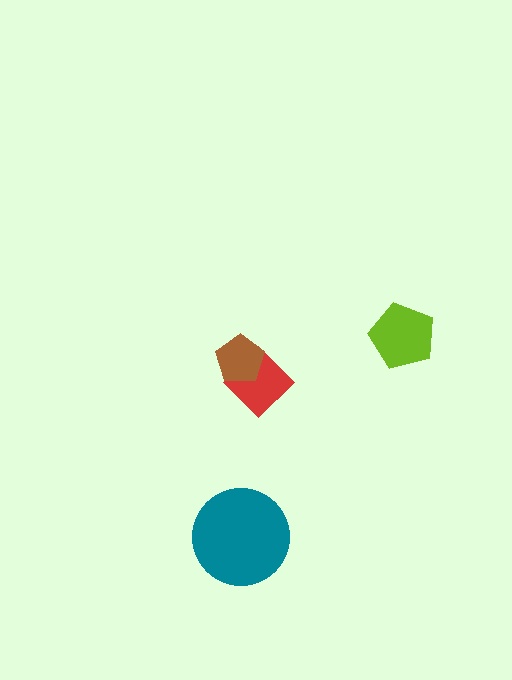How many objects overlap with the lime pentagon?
0 objects overlap with the lime pentagon.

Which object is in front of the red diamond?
The brown pentagon is in front of the red diamond.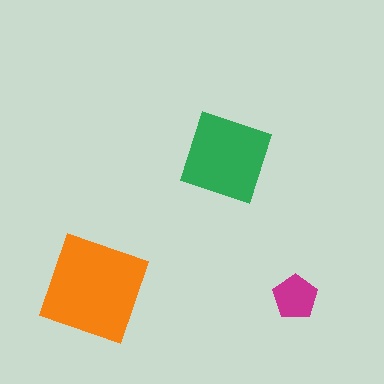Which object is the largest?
The orange square.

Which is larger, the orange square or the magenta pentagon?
The orange square.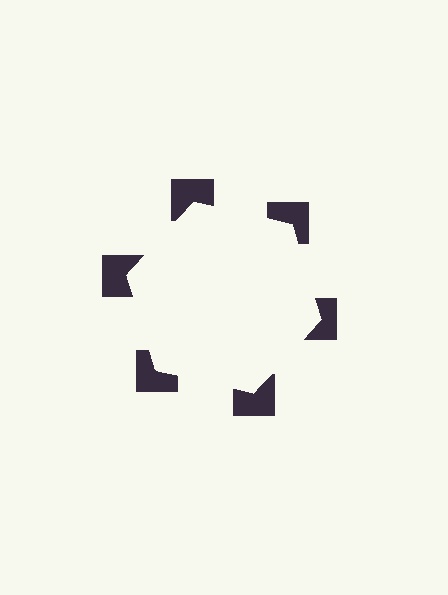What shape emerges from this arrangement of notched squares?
An illusory hexagon — its edges are inferred from the aligned wedge cuts in the notched squares, not physically drawn.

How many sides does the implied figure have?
6 sides.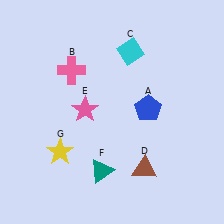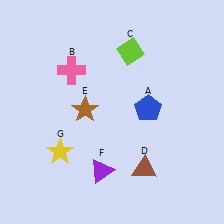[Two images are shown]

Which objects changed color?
C changed from cyan to lime. E changed from pink to brown. F changed from teal to purple.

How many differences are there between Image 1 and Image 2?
There are 3 differences between the two images.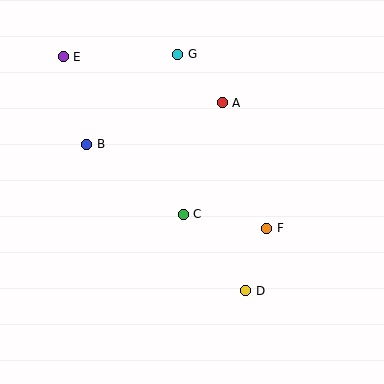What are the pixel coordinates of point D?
Point D is at (246, 291).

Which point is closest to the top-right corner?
Point A is closest to the top-right corner.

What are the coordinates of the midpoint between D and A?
The midpoint between D and A is at (234, 197).